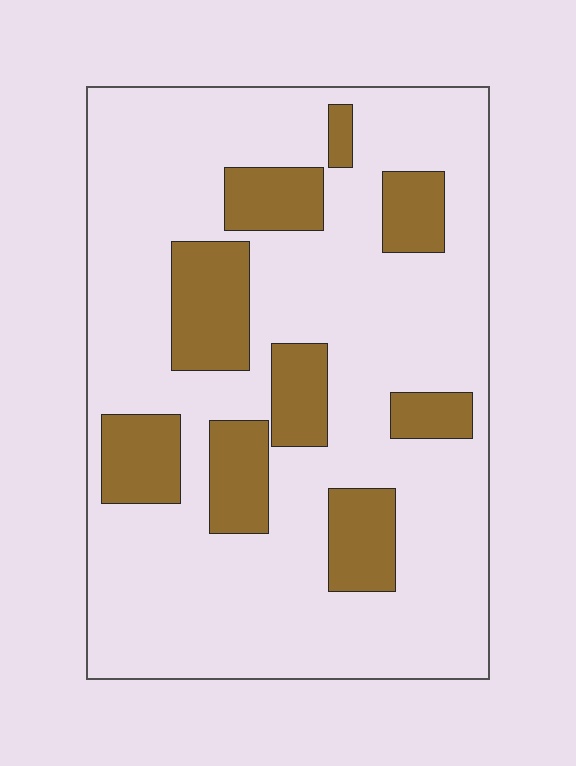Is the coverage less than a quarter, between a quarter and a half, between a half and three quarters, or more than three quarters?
Less than a quarter.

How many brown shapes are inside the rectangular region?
9.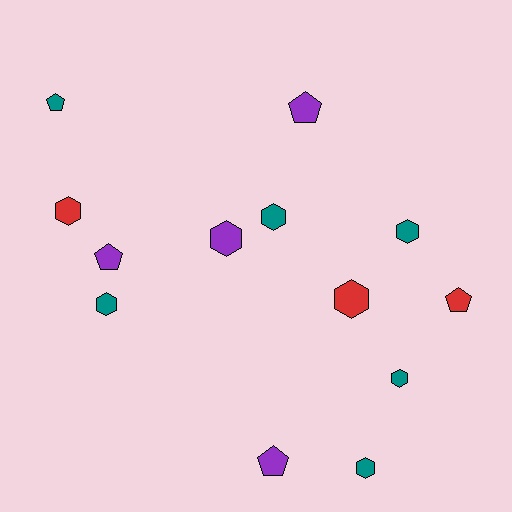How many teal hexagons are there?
There are 5 teal hexagons.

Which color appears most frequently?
Teal, with 6 objects.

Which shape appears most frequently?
Hexagon, with 8 objects.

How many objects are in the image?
There are 13 objects.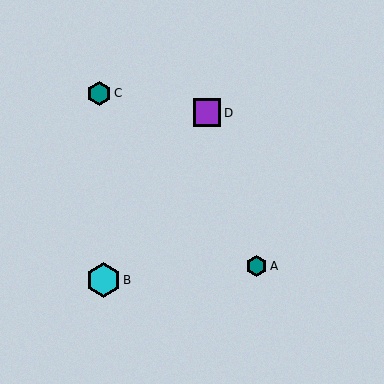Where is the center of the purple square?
The center of the purple square is at (207, 113).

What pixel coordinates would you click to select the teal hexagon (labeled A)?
Click at (257, 266) to select the teal hexagon A.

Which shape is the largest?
The cyan hexagon (labeled B) is the largest.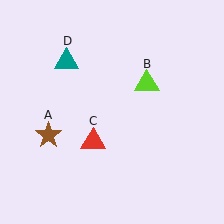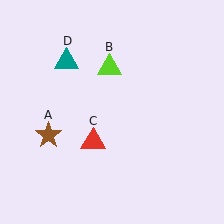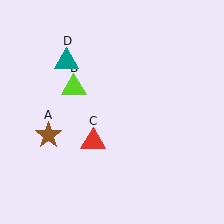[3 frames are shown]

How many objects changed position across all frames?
1 object changed position: lime triangle (object B).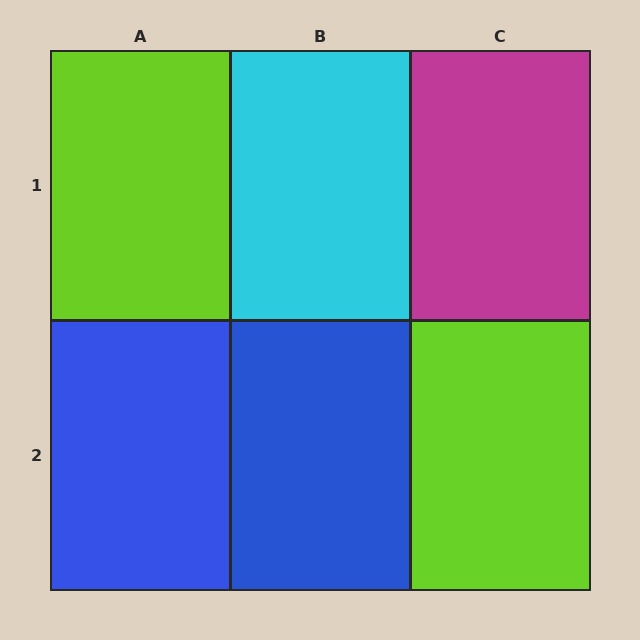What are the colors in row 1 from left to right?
Lime, cyan, magenta.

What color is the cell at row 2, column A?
Blue.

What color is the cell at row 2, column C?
Lime.